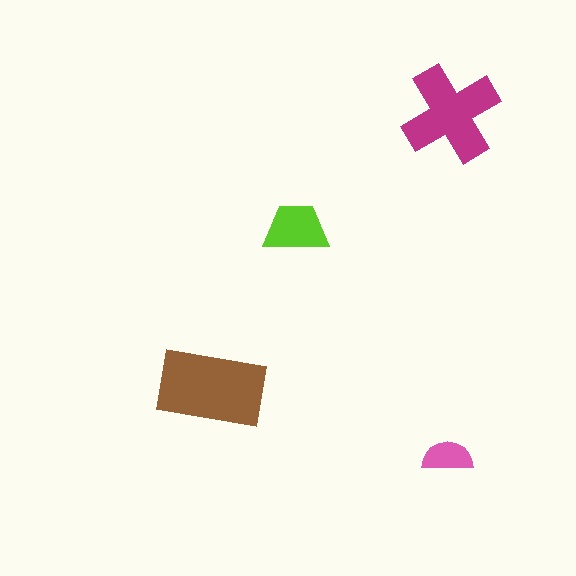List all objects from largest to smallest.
The brown rectangle, the magenta cross, the lime trapezoid, the pink semicircle.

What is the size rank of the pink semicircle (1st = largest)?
4th.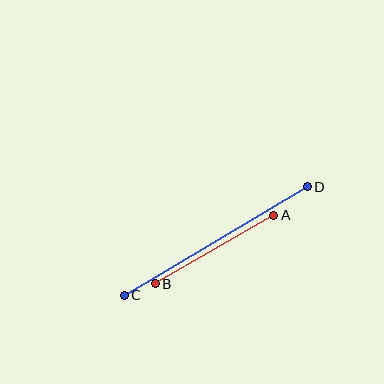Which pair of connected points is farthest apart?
Points C and D are farthest apart.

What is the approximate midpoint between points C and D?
The midpoint is at approximately (216, 241) pixels.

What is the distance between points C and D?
The distance is approximately 213 pixels.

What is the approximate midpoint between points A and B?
The midpoint is at approximately (215, 250) pixels.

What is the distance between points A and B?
The distance is approximately 137 pixels.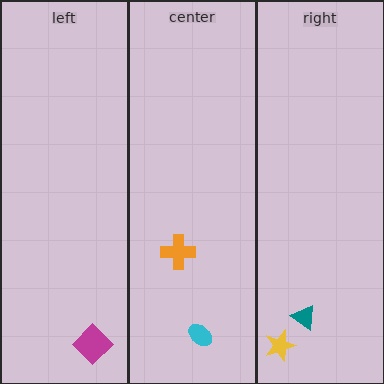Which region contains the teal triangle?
The right region.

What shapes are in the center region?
The orange cross, the cyan ellipse.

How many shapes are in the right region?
2.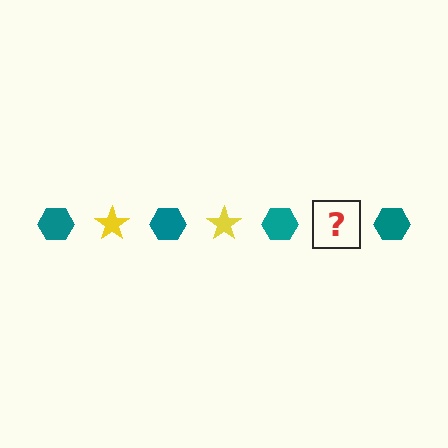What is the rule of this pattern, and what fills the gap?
The rule is that the pattern alternates between teal hexagon and yellow star. The gap should be filled with a yellow star.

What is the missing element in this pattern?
The missing element is a yellow star.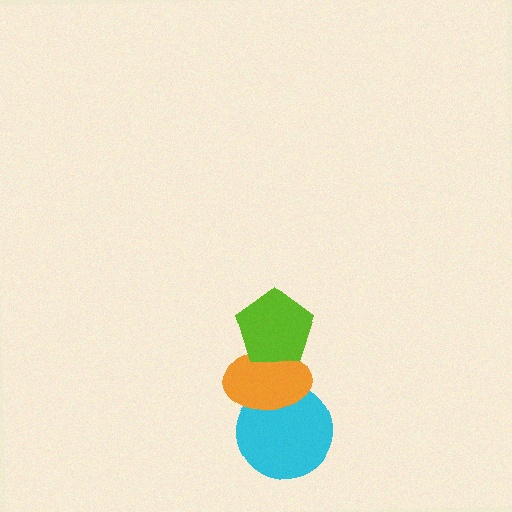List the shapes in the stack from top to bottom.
From top to bottom: the lime pentagon, the orange ellipse, the cyan circle.